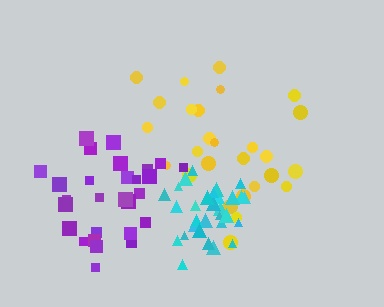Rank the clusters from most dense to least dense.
cyan, purple, yellow.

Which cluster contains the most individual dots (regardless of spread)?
Cyan (30).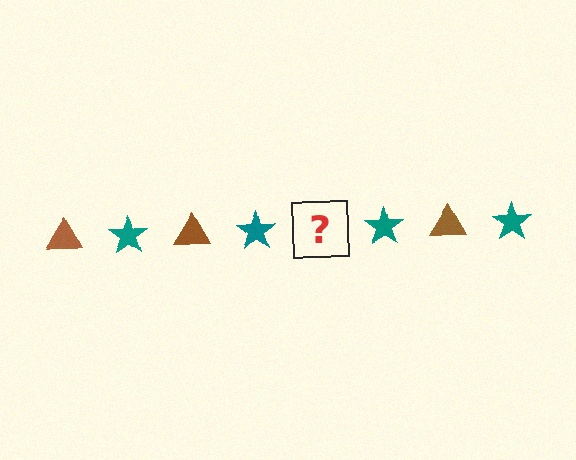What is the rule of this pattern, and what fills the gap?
The rule is that the pattern alternates between brown triangle and teal star. The gap should be filled with a brown triangle.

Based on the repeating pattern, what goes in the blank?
The blank should be a brown triangle.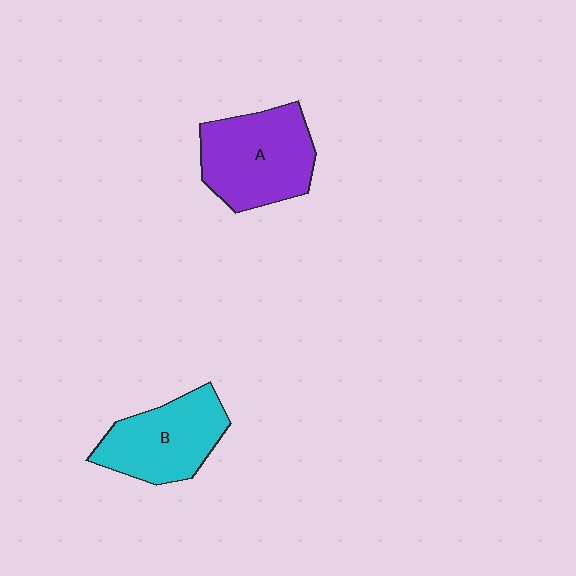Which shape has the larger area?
Shape A (purple).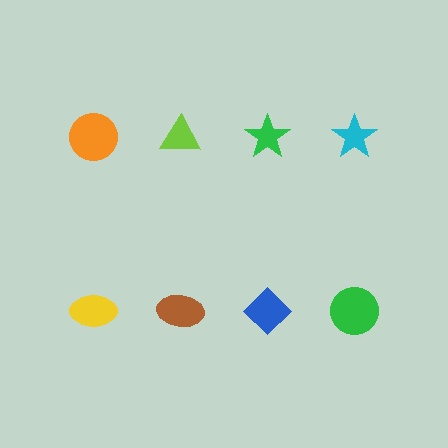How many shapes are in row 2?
4 shapes.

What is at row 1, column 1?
An orange circle.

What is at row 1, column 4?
A cyan star.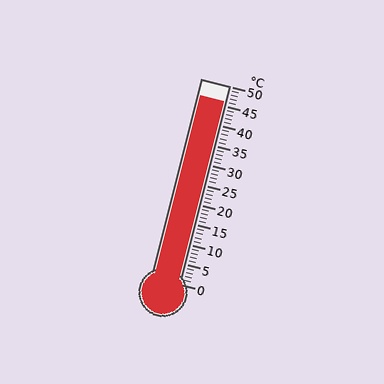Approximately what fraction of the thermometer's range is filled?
The thermometer is filled to approximately 90% of its range.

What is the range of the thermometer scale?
The thermometer scale ranges from 0°C to 50°C.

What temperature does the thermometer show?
The thermometer shows approximately 46°C.